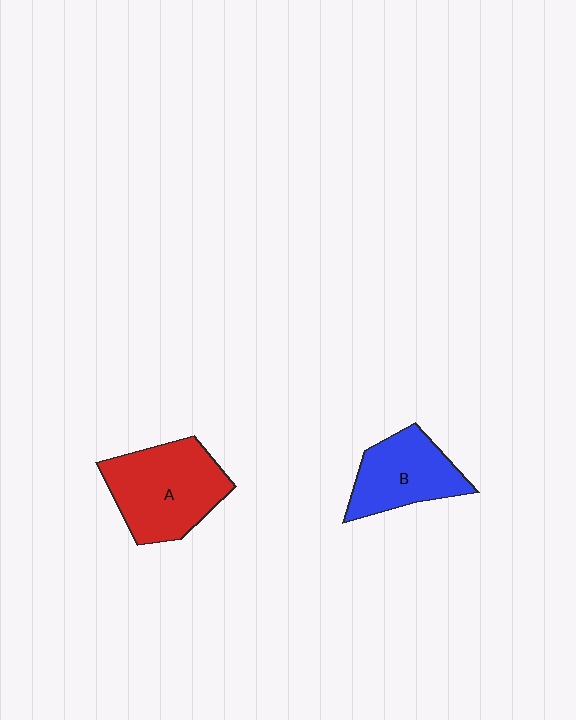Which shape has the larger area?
Shape A (red).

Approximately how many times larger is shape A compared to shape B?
Approximately 1.3 times.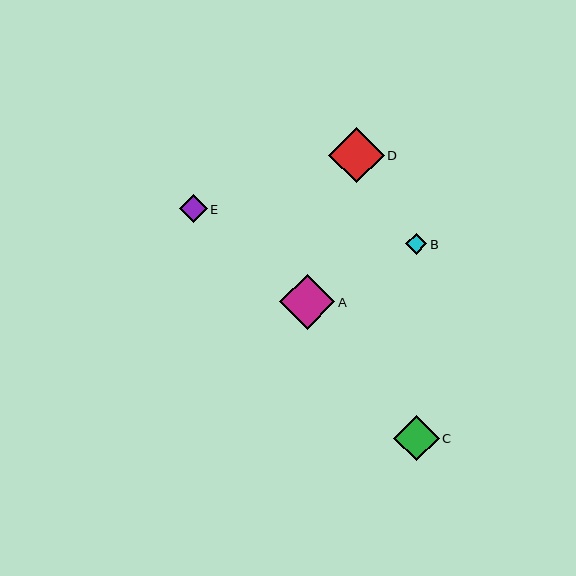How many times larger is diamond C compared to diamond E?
Diamond C is approximately 1.6 times the size of diamond E.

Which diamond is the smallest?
Diamond B is the smallest with a size of approximately 21 pixels.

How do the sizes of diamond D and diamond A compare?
Diamond D and diamond A are approximately the same size.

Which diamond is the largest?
Diamond D is the largest with a size of approximately 56 pixels.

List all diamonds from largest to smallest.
From largest to smallest: D, A, C, E, B.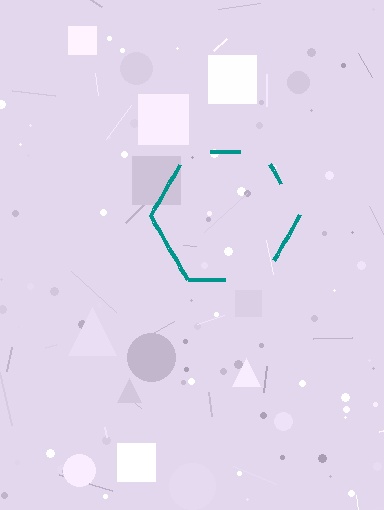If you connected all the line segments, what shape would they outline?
They would outline a hexagon.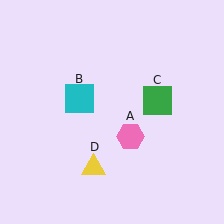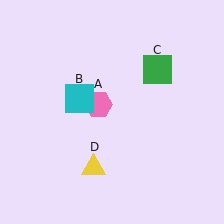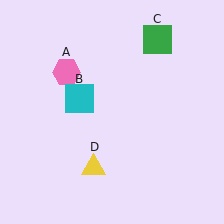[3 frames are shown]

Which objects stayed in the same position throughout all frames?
Cyan square (object B) and yellow triangle (object D) remained stationary.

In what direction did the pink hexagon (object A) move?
The pink hexagon (object A) moved up and to the left.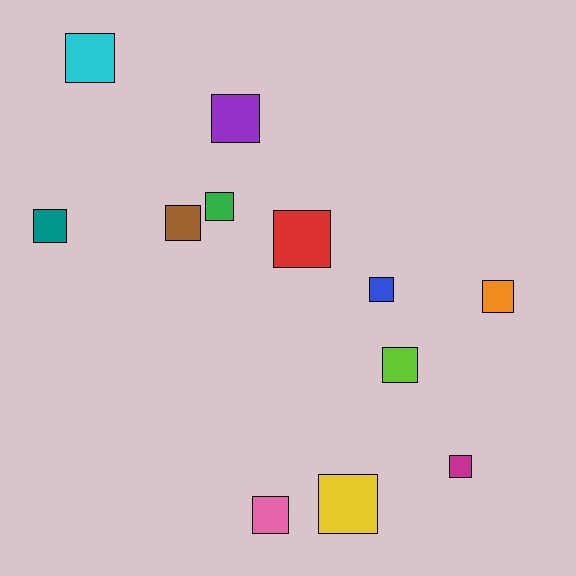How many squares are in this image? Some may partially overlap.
There are 12 squares.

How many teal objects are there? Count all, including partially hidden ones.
There is 1 teal object.